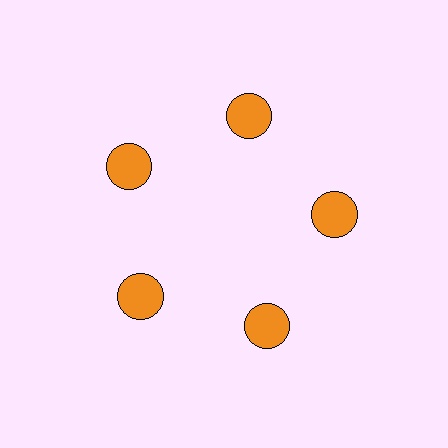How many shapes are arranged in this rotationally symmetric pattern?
There are 5 shapes, arranged in 5 groups of 1.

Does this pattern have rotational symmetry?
Yes, this pattern has 5-fold rotational symmetry. It looks the same after rotating 72 degrees around the center.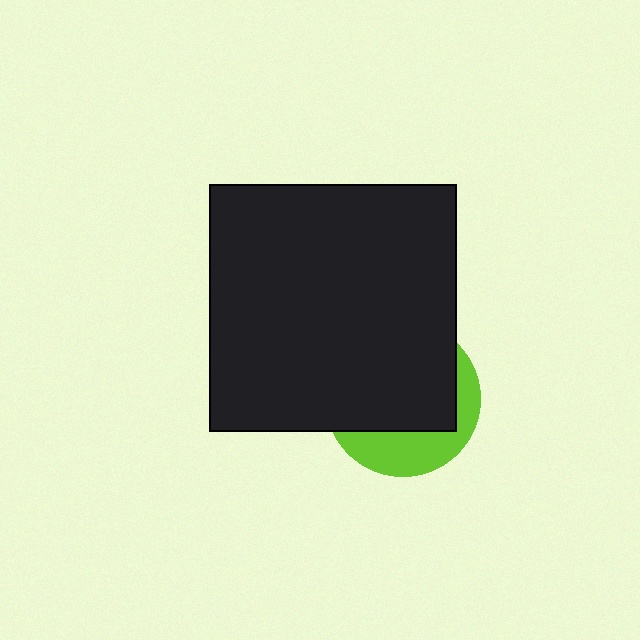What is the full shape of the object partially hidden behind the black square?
The partially hidden object is a lime circle.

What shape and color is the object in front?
The object in front is a black square.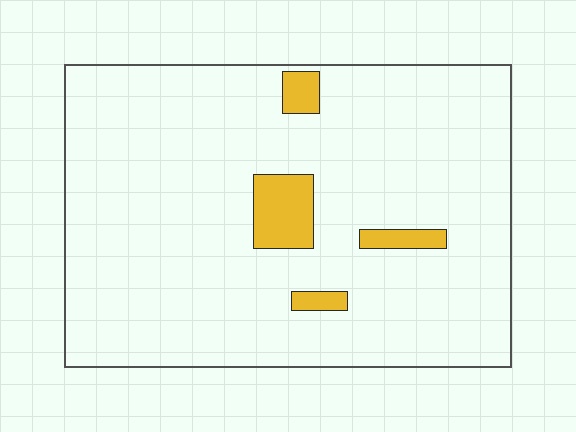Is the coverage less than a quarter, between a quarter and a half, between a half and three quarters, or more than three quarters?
Less than a quarter.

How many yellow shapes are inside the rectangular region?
4.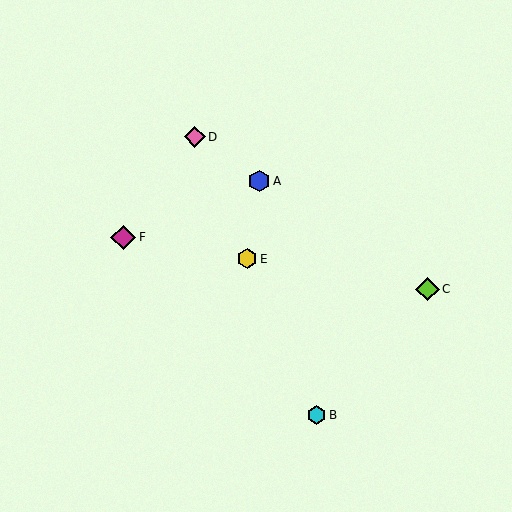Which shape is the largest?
The magenta diamond (labeled F) is the largest.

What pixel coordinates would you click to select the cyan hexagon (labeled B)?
Click at (316, 415) to select the cyan hexagon B.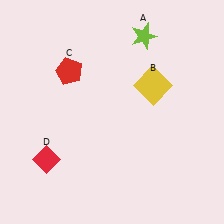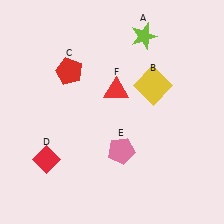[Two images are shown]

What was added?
A pink pentagon (E), a red triangle (F) were added in Image 2.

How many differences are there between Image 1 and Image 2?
There are 2 differences between the two images.